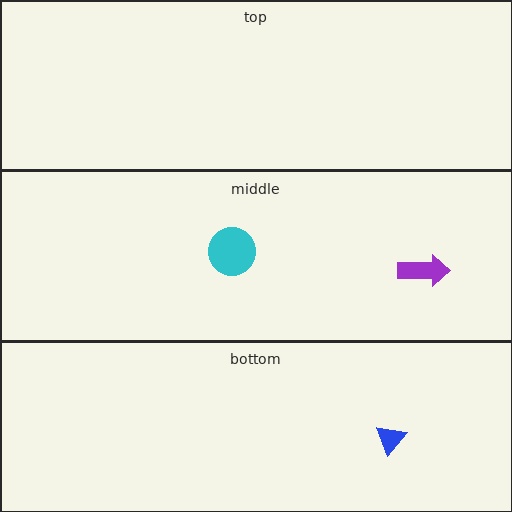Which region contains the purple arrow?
The middle region.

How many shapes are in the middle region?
2.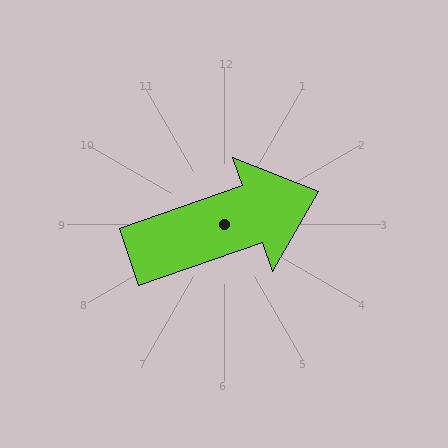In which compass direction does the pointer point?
East.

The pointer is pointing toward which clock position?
Roughly 2 o'clock.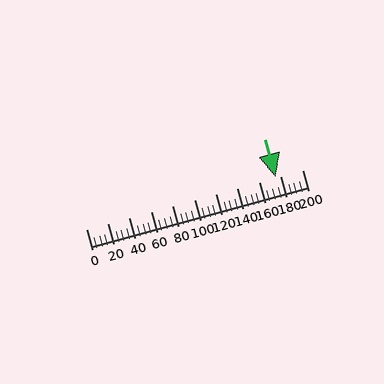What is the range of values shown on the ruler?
The ruler shows values from 0 to 200.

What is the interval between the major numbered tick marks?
The major tick marks are spaced 20 units apart.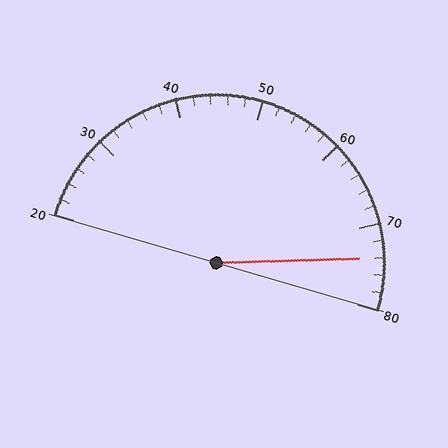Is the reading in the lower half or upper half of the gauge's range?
The reading is in the upper half of the range (20 to 80).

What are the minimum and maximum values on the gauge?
The gauge ranges from 20 to 80.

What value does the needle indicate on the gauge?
The needle indicates approximately 74.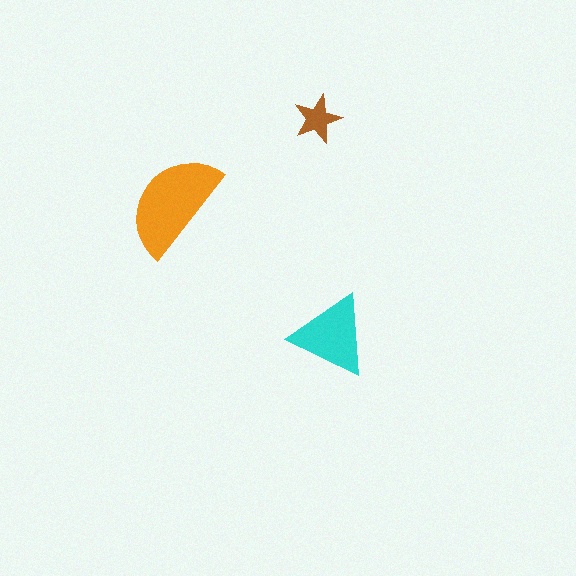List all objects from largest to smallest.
The orange semicircle, the cyan triangle, the brown star.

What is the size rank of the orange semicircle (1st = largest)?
1st.